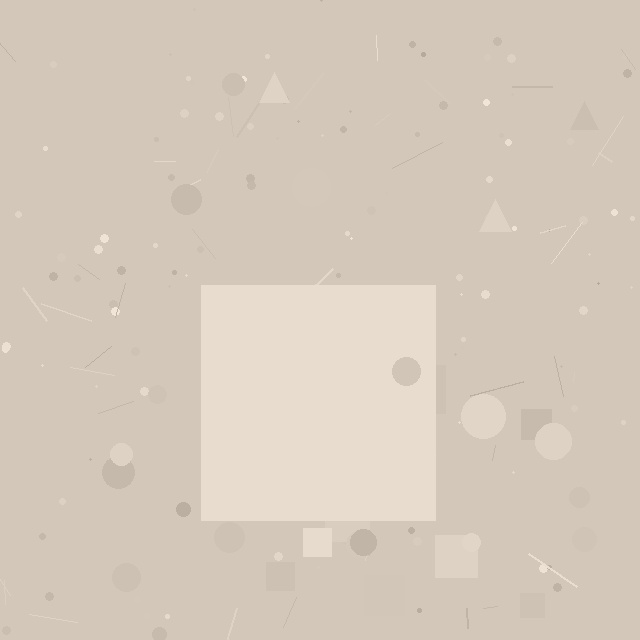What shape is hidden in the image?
A square is hidden in the image.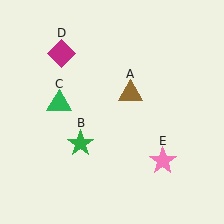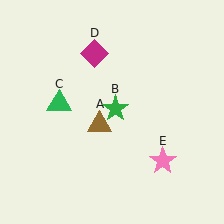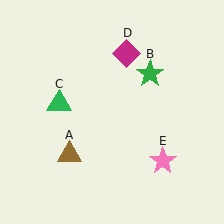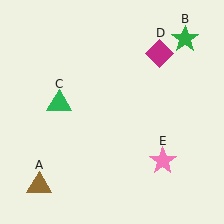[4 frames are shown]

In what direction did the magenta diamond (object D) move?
The magenta diamond (object D) moved right.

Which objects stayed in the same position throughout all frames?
Green triangle (object C) and pink star (object E) remained stationary.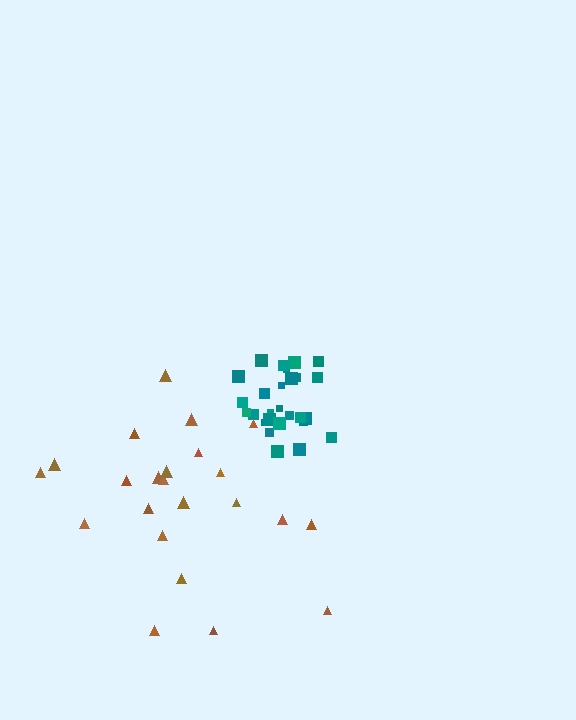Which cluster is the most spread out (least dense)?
Brown.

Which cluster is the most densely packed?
Teal.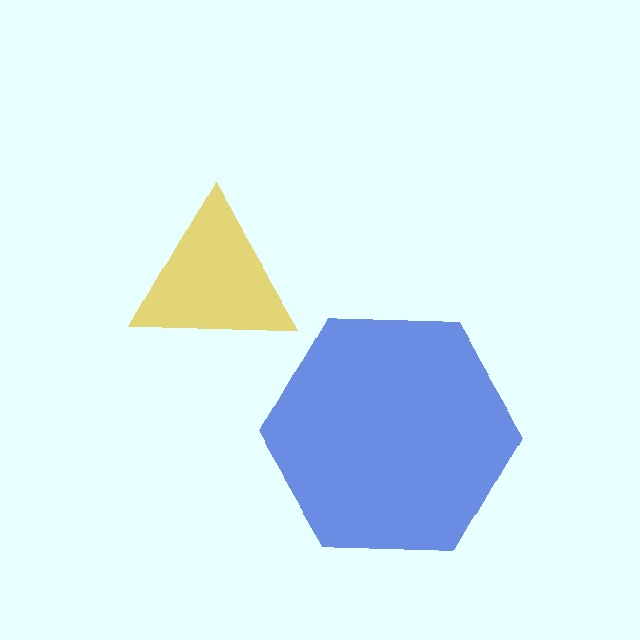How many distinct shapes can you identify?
There are 2 distinct shapes: a yellow triangle, a blue hexagon.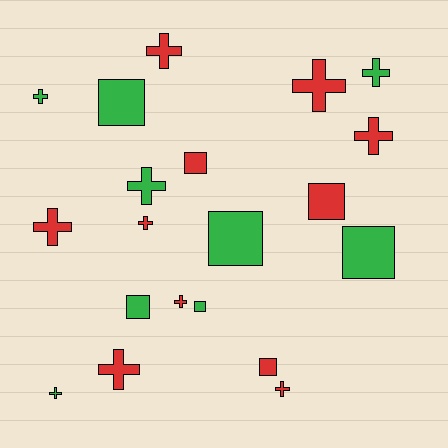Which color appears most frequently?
Red, with 11 objects.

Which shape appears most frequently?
Cross, with 12 objects.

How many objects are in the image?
There are 20 objects.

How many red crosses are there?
There are 8 red crosses.